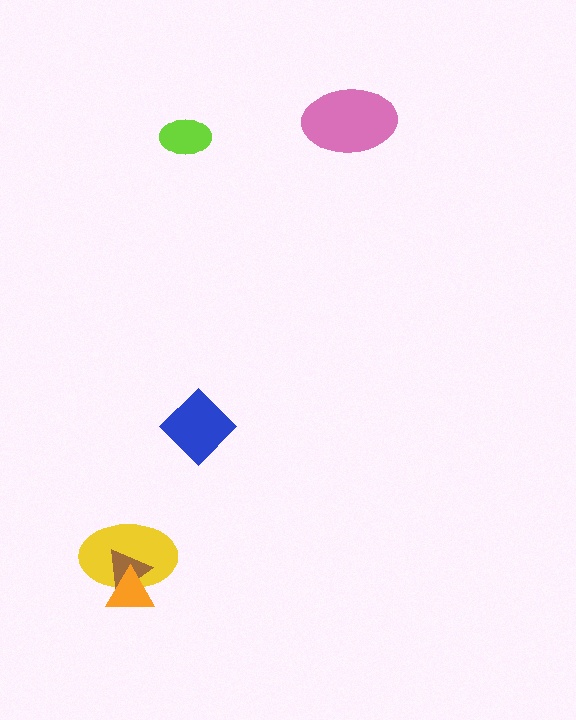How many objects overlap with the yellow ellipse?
2 objects overlap with the yellow ellipse.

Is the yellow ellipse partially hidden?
Yes, it is partially covered by another shape.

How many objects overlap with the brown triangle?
2 objects overlap with the brown triangle.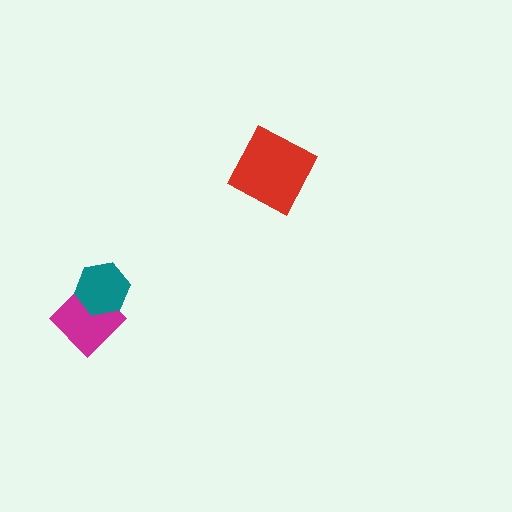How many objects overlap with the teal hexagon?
1 object overlaps with the teal hexagon.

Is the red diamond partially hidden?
No, no other shape covers it.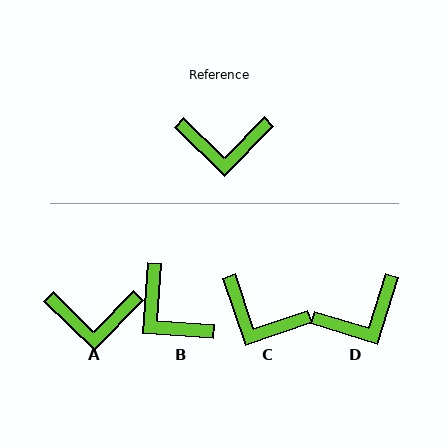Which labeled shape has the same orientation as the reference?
A.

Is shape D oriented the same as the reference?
No, it is off by about 27 degrees.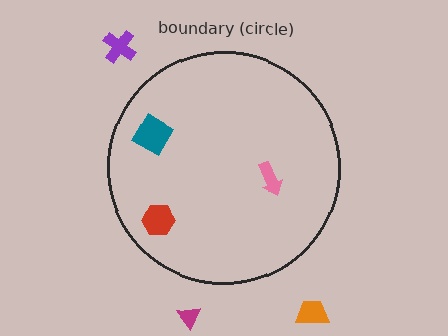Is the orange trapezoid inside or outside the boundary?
Outside.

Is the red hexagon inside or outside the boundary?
Inside.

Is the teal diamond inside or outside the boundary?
Inside.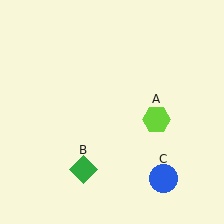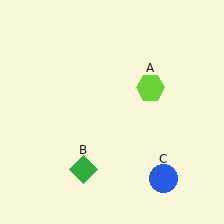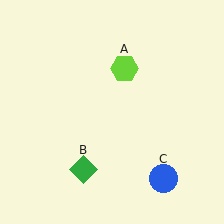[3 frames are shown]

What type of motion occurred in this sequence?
The lime hexagon (object A) rotated counterclockwise around the center of the scene.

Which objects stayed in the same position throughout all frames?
Green diamond (object B) and blue circle (object C) remained stationary.